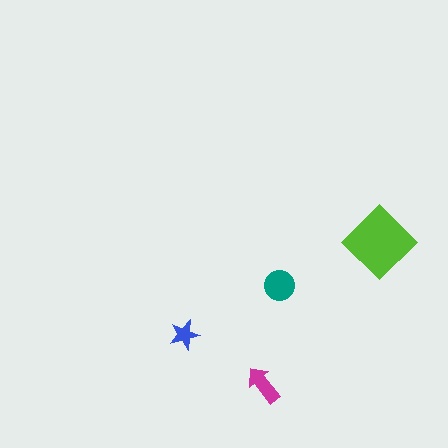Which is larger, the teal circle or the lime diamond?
The lime diamond.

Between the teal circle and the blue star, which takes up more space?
The teal circle.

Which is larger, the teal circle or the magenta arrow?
The teal circle.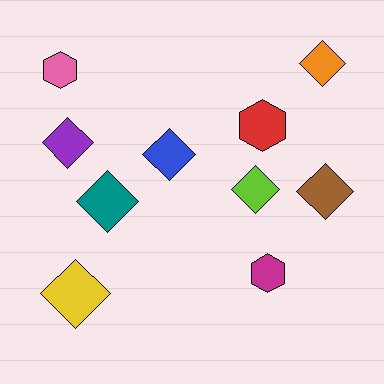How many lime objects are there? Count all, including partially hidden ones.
There is 1 lime object.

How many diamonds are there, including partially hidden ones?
There are 7 diamonds.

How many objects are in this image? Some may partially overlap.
There are 10 objects.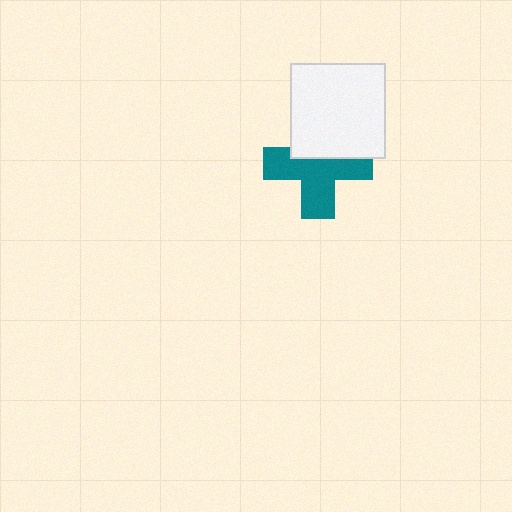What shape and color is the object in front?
The object in front is a white square.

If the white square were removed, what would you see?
You would see the complete teal cross.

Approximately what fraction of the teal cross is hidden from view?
Roughly 38% of the teal cross is hidden behind the white square.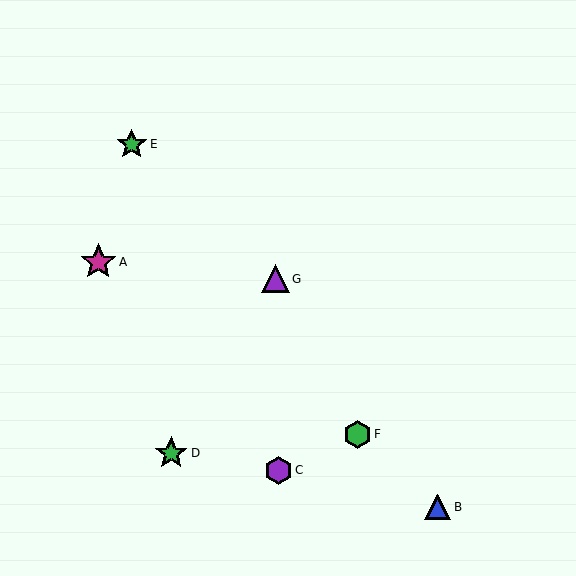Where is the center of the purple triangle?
The center of the purple triangle is at (276, 279).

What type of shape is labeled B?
Shape B is a blue triangle.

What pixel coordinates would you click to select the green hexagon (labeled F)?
Click at (357, 434) to select the green hexagon F.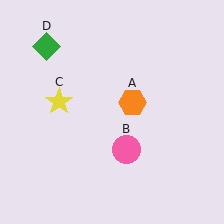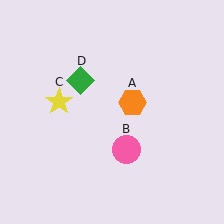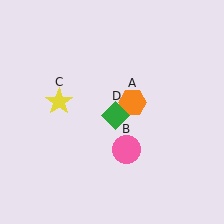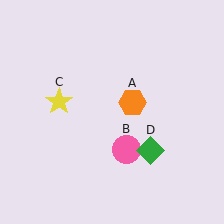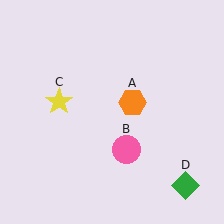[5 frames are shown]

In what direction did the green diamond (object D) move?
The green diamond (object D) moved down and to the right.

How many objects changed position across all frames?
1 object changed position: green diamond (object D).